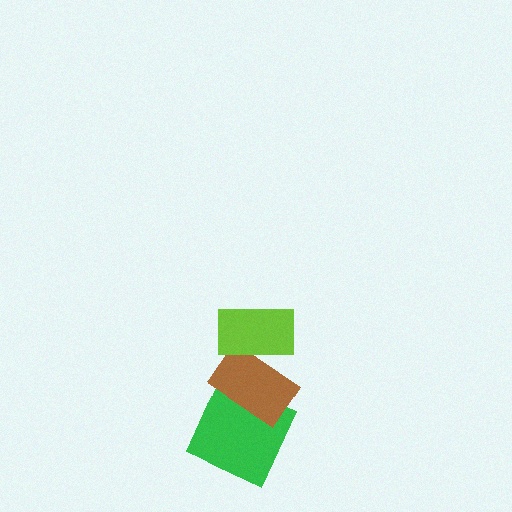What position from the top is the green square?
The green square is 3rd from the top.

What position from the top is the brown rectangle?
The brown rectangle is 2nd from the top.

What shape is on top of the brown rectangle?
The lime rectangle is on top of the brown rectangle.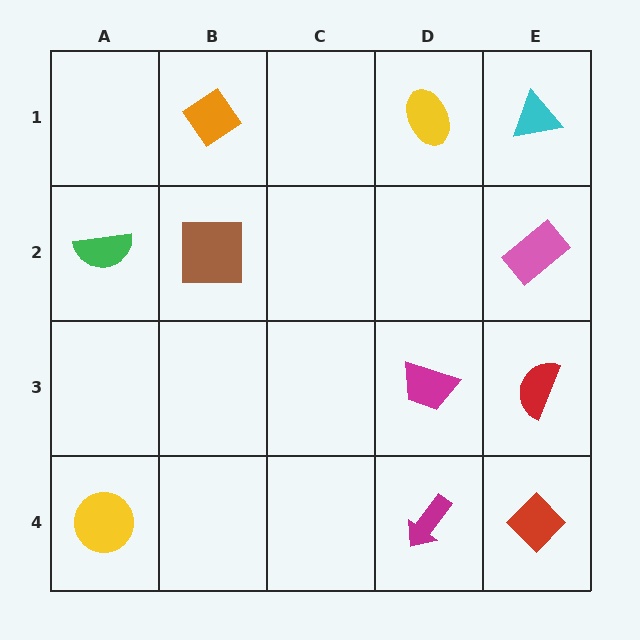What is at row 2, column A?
A green semicircle.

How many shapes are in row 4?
3 shapes.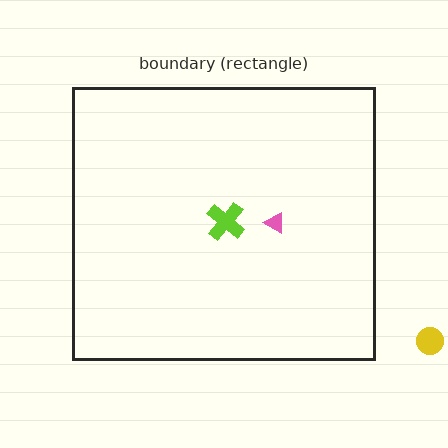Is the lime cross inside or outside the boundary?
Inside.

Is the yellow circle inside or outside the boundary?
Outside.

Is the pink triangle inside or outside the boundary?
Inside.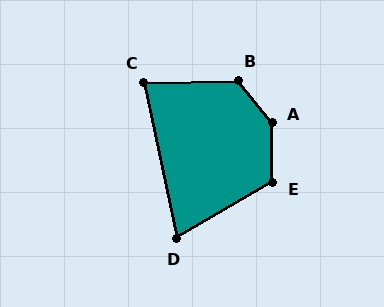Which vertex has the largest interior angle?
A, at approximately 141 degrees.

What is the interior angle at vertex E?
Approximately 119 degrees (obtuse).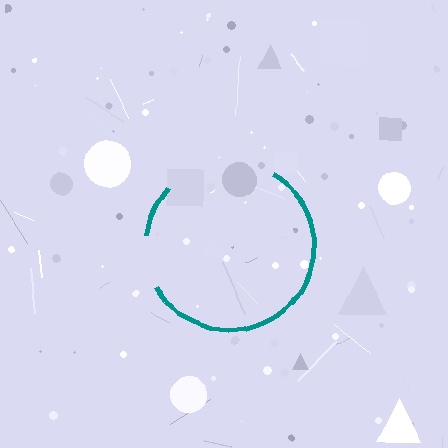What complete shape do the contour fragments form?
The contour fragments form a circle.